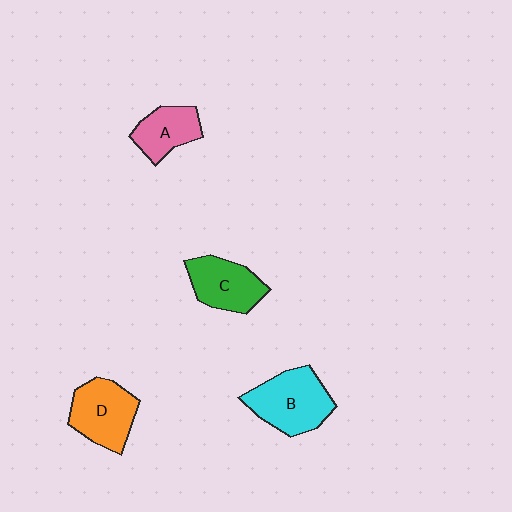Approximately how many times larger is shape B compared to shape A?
Approximately 1.5 times.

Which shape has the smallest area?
Shape A (pink).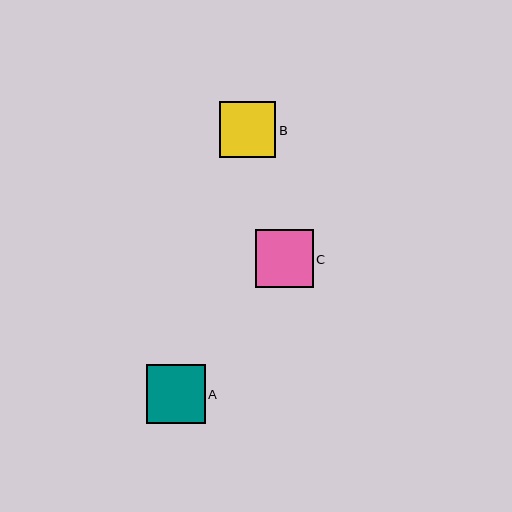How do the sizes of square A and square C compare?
Square A and square C are approximately the same size.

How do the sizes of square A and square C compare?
Square A and square C are approximately the same size.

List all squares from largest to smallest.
From largest to smallest: A, C, B.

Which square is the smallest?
Square B is the smallest with a size of approximately 56 pixels.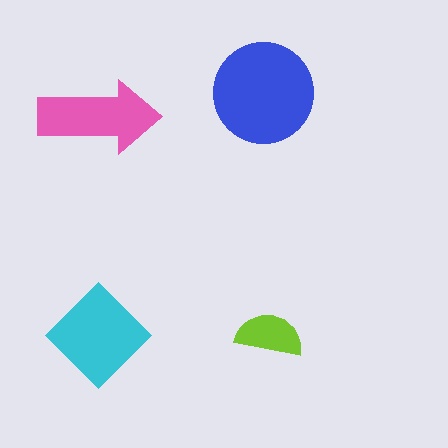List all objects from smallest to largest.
The lime semicircle, the pink arrow, the cyan diamond, the blue circle.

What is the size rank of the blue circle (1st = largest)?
1st.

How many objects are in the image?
There are 4 objects in the image.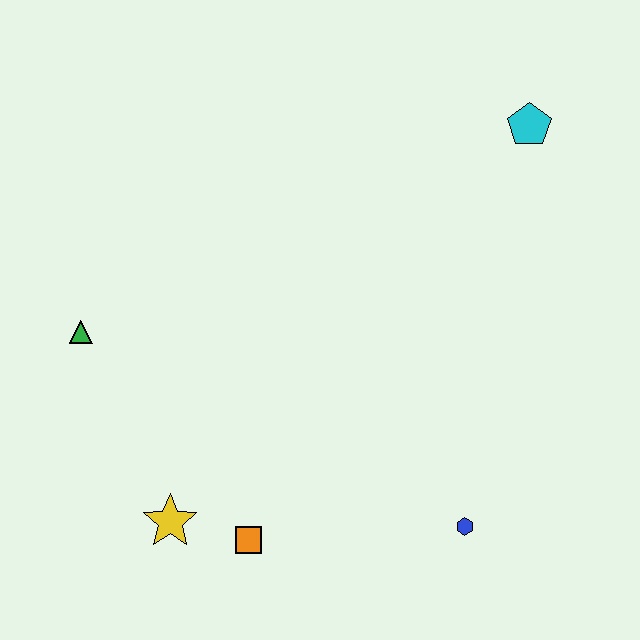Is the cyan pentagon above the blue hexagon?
Yes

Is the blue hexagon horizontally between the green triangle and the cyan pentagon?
Yes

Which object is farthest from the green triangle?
The cyan pentagon is farthest from the green triangle.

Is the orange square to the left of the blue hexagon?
Yes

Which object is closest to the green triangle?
The yellow star is closest to the green triangle.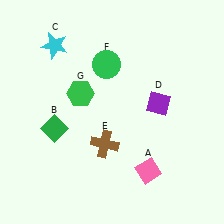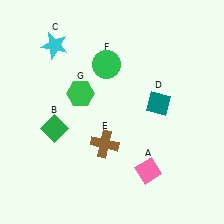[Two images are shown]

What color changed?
The diamond (D) changed from purple in Image 1 to teal in Image 2.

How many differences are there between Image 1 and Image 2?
There is 1 difference between the two images.